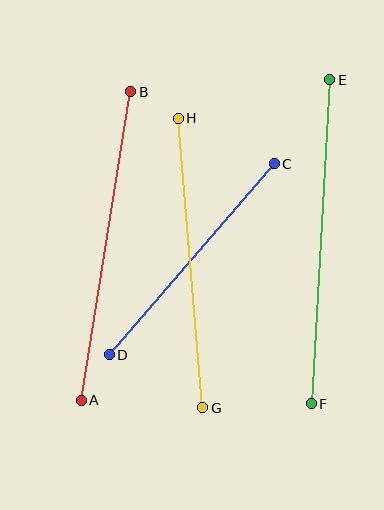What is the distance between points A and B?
The distance is approximately 312 pixels.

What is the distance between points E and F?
The distance is approximately 324 pixels.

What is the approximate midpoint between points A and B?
The midpoint is at approximately (106, 246) pixels.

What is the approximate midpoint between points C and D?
The midpoint is at approximately (192, 259) pixels.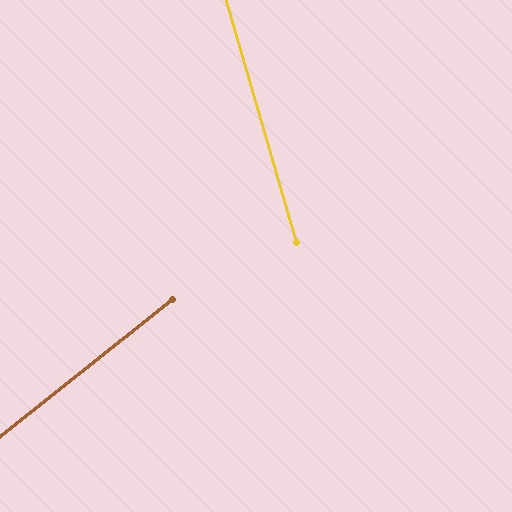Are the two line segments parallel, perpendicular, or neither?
Neither parallel nor perpendicular — they differ by about 68°.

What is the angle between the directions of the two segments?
Approximately 68 degrees.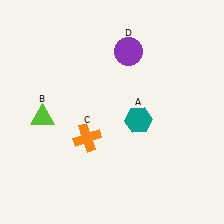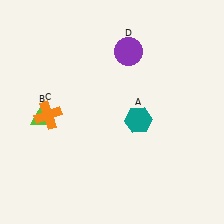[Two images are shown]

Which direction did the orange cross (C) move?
The orange cross (C) moved left.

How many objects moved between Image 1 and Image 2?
1 object moved between the two images.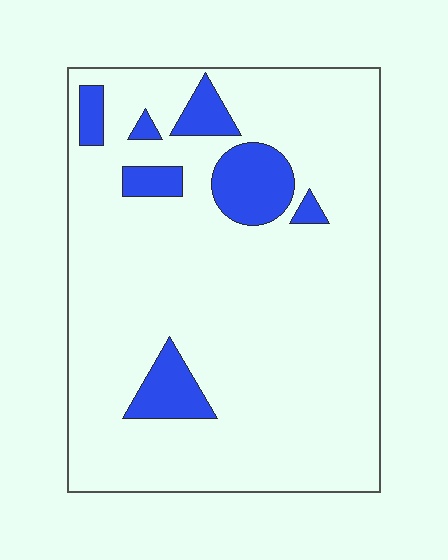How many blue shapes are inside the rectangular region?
7.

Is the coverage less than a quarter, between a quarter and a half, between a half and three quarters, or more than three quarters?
Less than a quarter.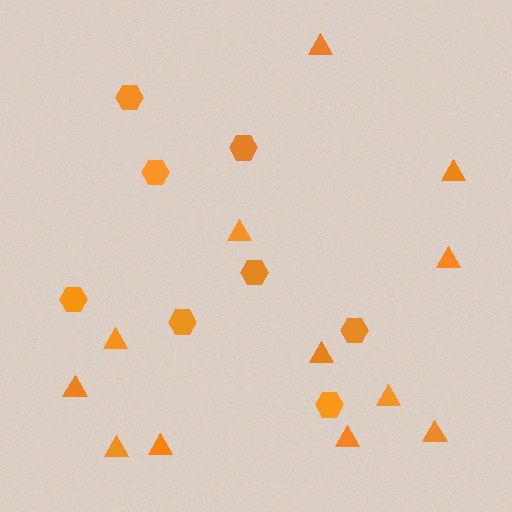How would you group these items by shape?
There are 2 groups: one group of triangles (12) and one group of hexagons (8).